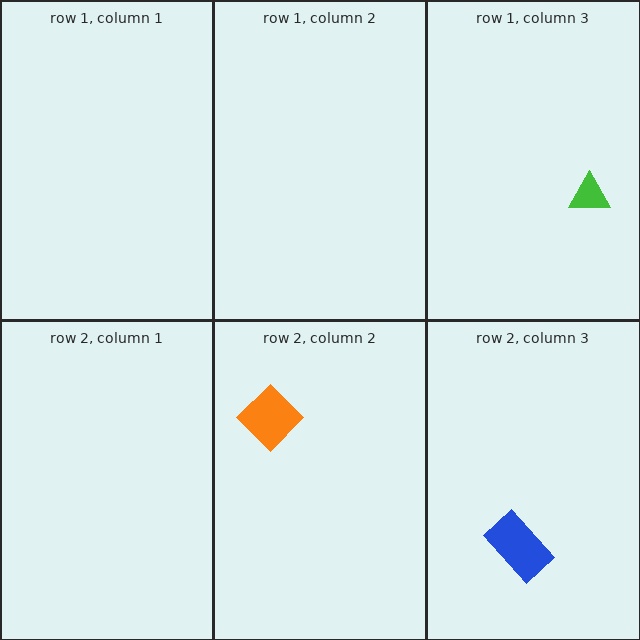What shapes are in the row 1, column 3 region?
The green triangle.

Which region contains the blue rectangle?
The row 2, column 3 region.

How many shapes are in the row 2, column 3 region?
1.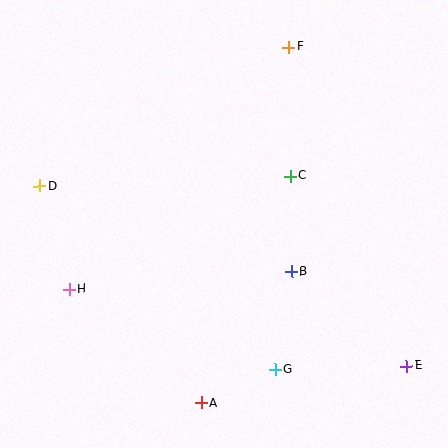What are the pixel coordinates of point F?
Point F is at (289, 47).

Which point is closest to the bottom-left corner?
Point H is closest to the bottom-left corner.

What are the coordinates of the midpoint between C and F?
The midpoint between C and F is at (289, 112).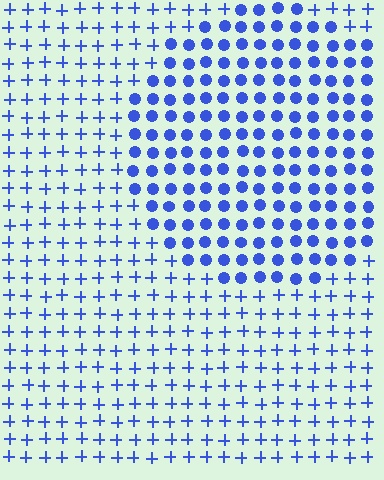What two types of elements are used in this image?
The image uses circles inside the circle region and plus signs outside it.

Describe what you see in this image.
The image is filled with small blue elements arranged in a uniform grid. A circle-shaped region contains circles, while the surrounding area contains plus signs. The boundary is defined purely by the change in element shape.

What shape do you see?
I see a circle.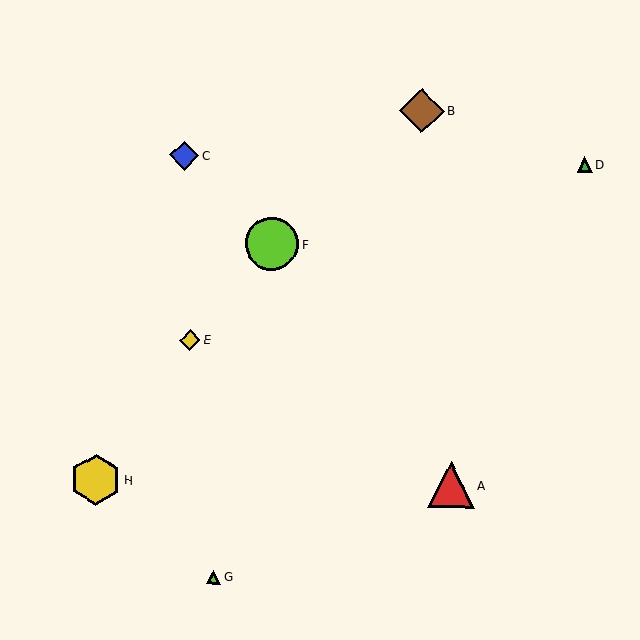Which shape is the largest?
The lime circle (labeled F) is the largest.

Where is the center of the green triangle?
The center of the green triangle is at (585, 165).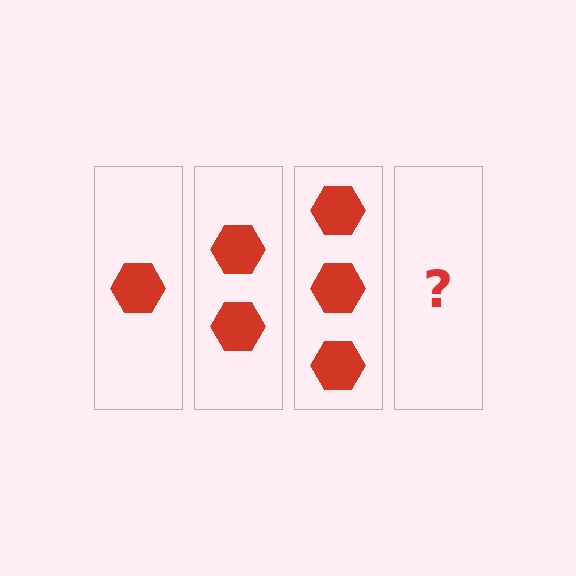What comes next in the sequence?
The next element should be 4 hexagons.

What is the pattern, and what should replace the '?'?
The pattern is that each step adds one more hexagon. The '?' should be 4 hexagons.